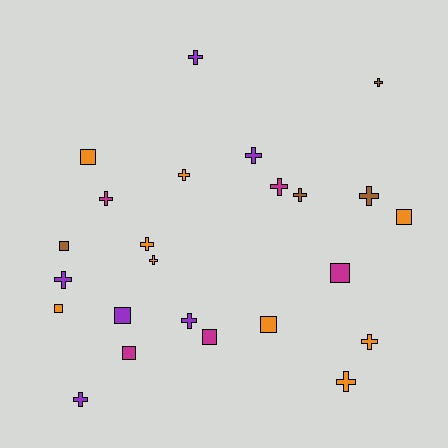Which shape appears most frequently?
Cross, with 15 objects.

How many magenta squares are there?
There are 3 magenta squares.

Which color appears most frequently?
Orange, with 9 objects.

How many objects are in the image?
There are 24 objects.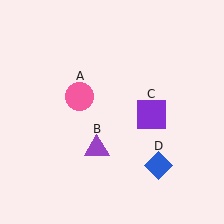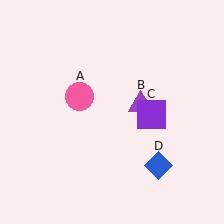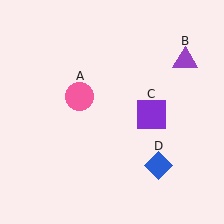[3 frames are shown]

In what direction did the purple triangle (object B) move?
The purple triangle (object B) moved up and to the right.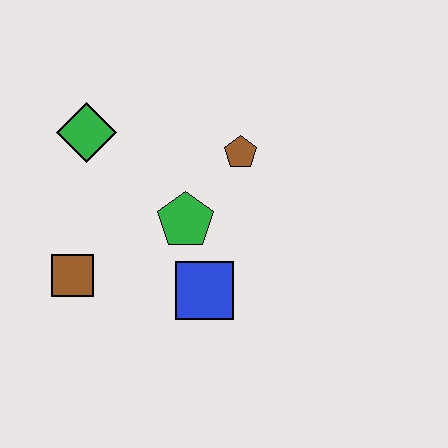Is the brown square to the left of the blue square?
Yes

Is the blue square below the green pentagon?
Yes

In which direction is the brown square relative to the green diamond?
The brown square is below the green diamond.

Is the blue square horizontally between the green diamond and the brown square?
No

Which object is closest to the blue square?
The green pentagon is closest to the blue square.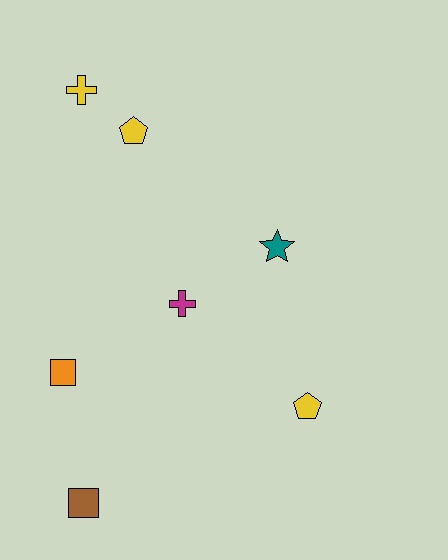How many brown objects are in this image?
There is 1 brown object.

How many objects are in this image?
There are 7 objects.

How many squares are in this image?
There are 2 squares.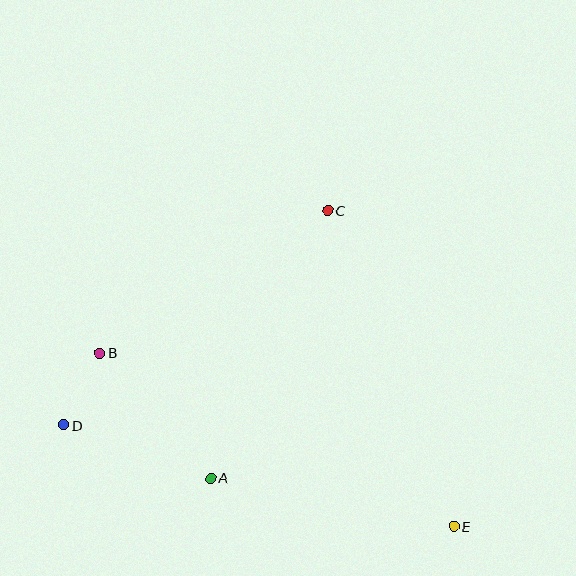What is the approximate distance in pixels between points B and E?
The distance between B and E is approximately 395 pixels.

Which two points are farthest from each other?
Points D and E are farthest from each other.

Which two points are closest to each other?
Points B and D are closest to each other.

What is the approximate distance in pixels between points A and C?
The distance between A and C is approximately 292 pixels.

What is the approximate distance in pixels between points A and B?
The distance between A and B is approximately 167 pixels.